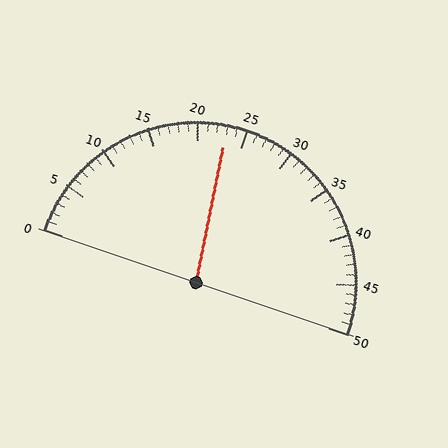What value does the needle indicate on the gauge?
The needle indicates approximately 23.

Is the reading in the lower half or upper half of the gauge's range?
The reading is in the lower half of the range (0 to 50).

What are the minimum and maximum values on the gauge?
The gauge ranges from 0 to 50.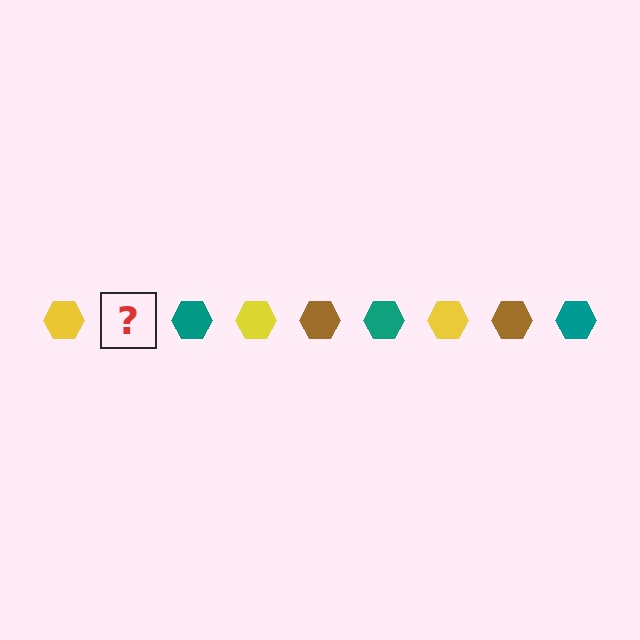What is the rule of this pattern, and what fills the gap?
The rule is that the pattern cycles through yellow, brown, teal hexagons. The gap should be filled with a brown hexagon.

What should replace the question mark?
The question mark should be replaced with a brown hexagon.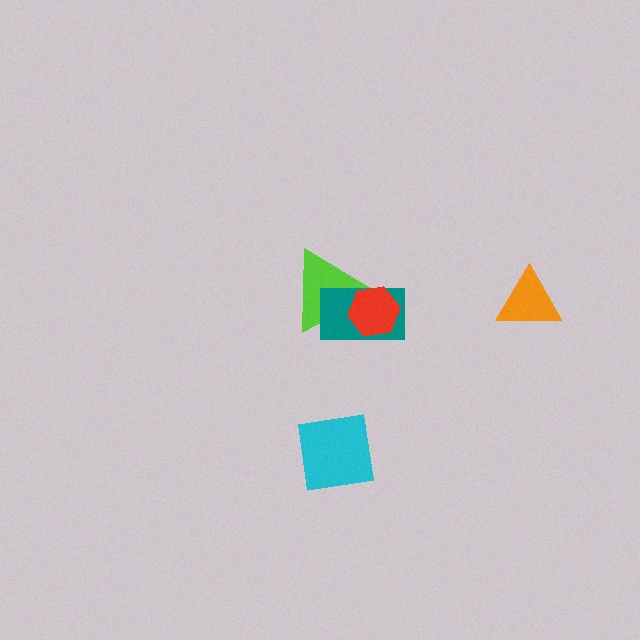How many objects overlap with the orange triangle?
0 objects overlap with the orange triangle.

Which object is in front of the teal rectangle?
The red hexagon is in front of the teal rectangle.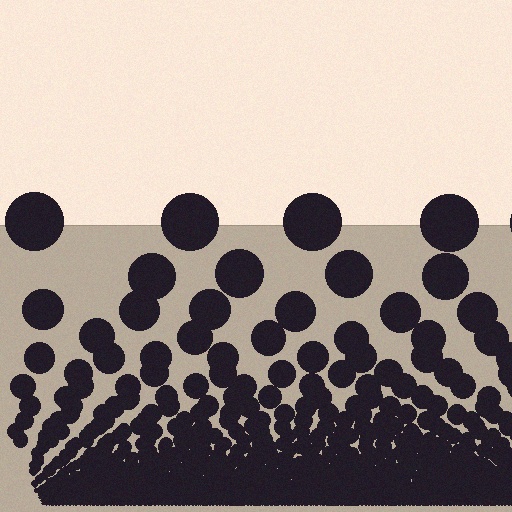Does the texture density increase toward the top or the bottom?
Density increases toward the bottom.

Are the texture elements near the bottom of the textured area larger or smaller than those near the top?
Smaller. The gradient is inverted — elements near the bottom are smaller and denser.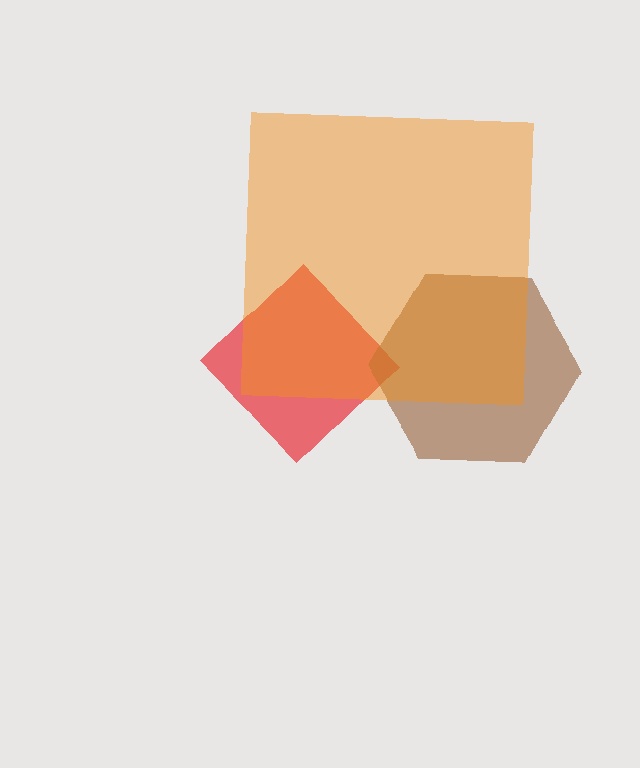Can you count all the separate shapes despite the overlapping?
Yes, there are 3 separate shapes.